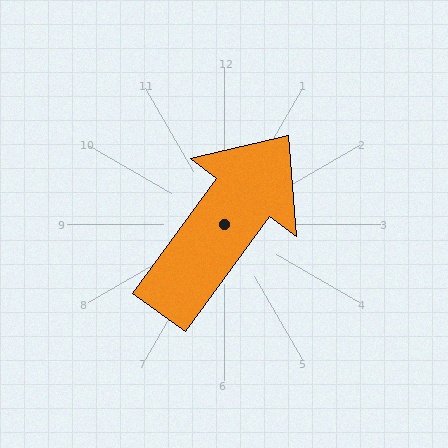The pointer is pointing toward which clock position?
Roughly 1 o'clock.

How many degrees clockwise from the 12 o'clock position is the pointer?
Approximately 36 degrees.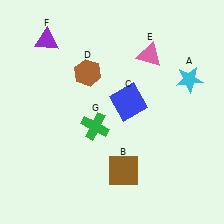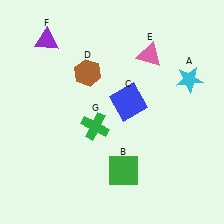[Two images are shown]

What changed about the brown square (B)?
In Image 1, B is brown. In Image 2, it changed to green.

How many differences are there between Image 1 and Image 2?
There is 1 difference between the two images.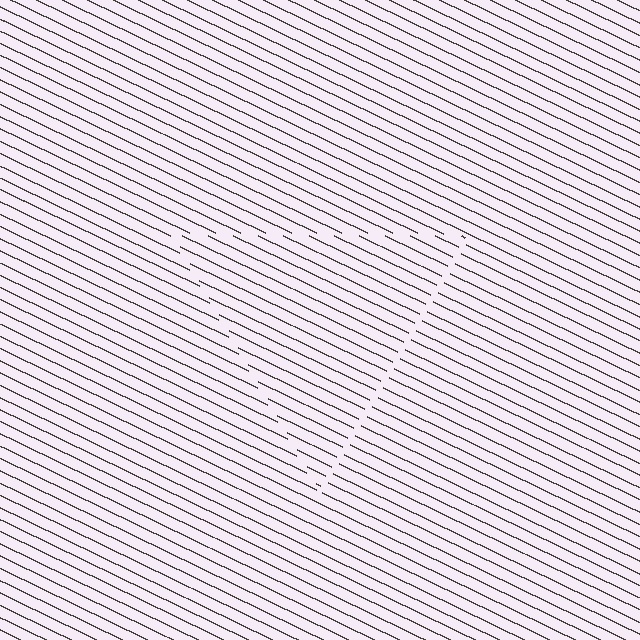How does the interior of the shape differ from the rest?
The interior of the shape contains the same grating, shifted by half a period — the contour is defined by the phase discontinuity where line-ends from the inner and outer gratings abut.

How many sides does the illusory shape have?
3 sides — the line-ends trace a triangle.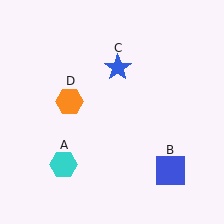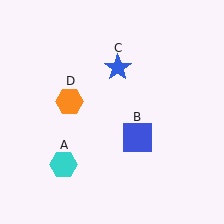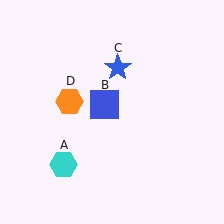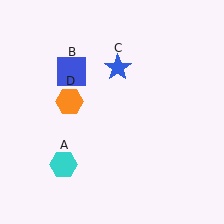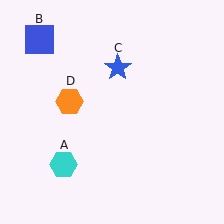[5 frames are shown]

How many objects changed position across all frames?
1 object changed position: blue square (object B).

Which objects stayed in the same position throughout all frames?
Cyan hexagon (object A) and blue star (object C) and orange hexagon (object D) remained stationary.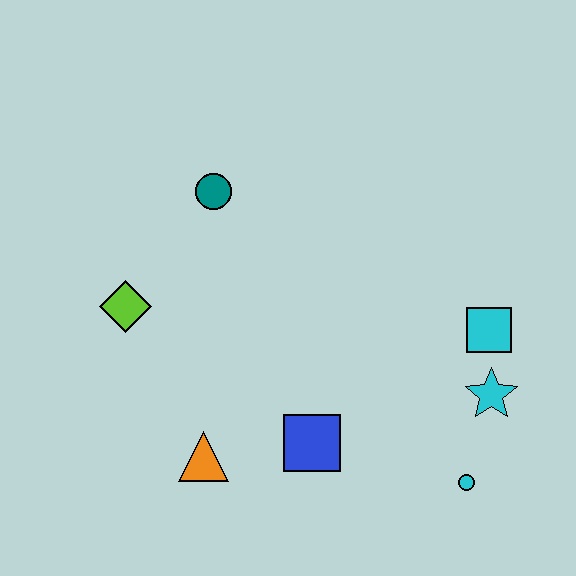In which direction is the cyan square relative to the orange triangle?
The cyan square is to the right of the orange triangle.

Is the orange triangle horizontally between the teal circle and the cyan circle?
No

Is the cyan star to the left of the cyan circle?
No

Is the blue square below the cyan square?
Yes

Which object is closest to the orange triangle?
The blue square is closest to the orange triangle.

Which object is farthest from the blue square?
The teal circle is farthest from the blue square.